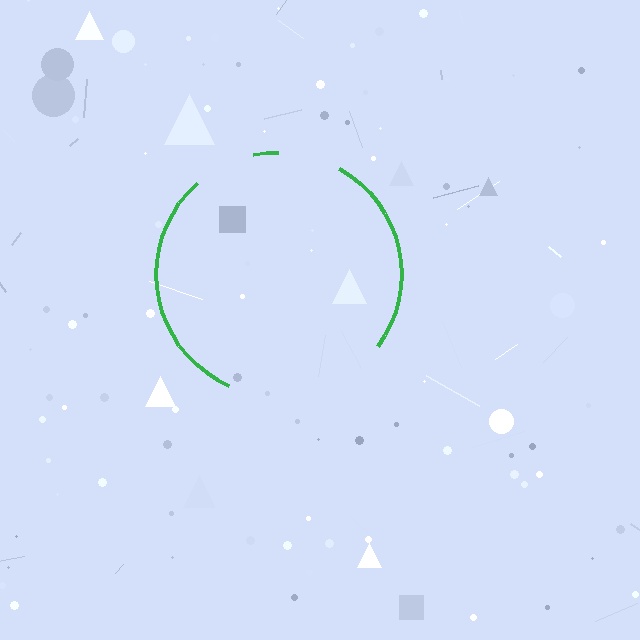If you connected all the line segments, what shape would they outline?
They would outline a circle.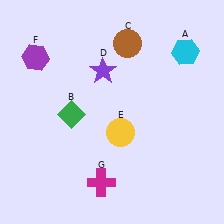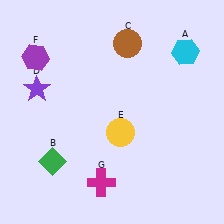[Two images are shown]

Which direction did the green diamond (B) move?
The green diamond (B) moved down.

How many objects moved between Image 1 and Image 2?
2 objects moved between the two images.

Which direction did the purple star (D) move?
The purple star (D) moved left.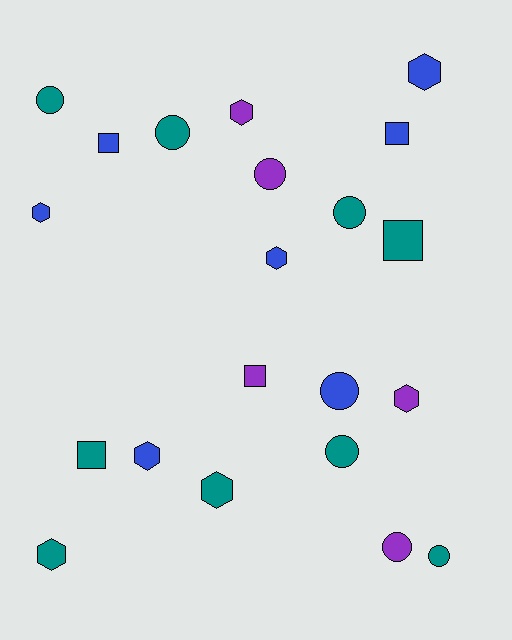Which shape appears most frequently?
Circle, with 8 objects.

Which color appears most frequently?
Teal, with 9 objects.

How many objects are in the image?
There are 21 objects.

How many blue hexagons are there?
There are 4 blue hexagons.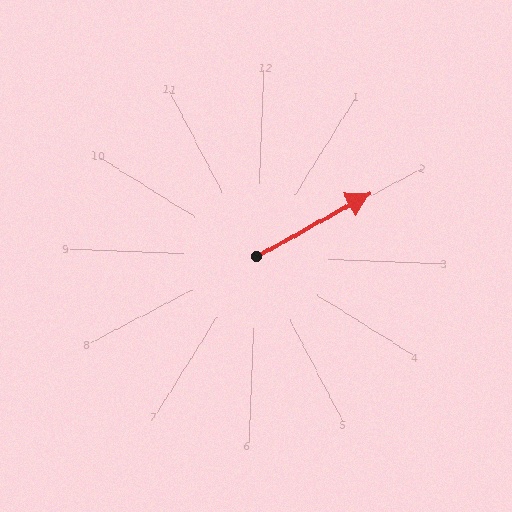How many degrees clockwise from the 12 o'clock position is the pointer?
Approximately 59 degrees.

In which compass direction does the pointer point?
Northeast.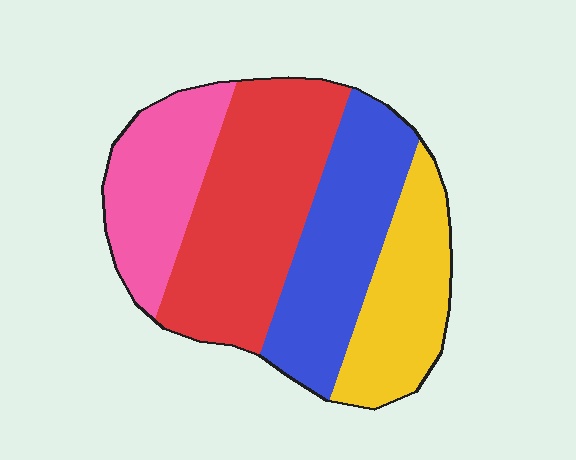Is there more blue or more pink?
Blue.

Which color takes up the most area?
Red, at roughly 35%.